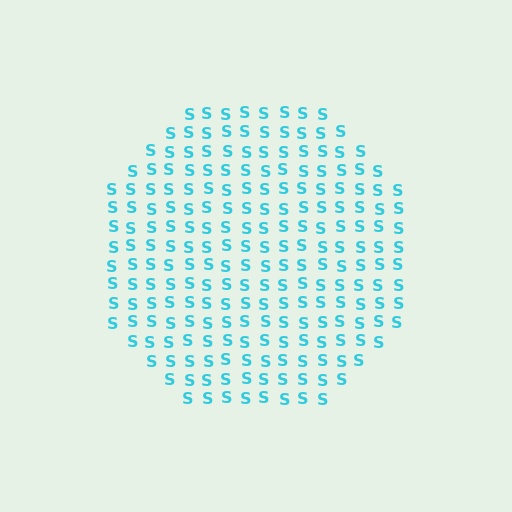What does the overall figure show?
The overall figure shows a circle.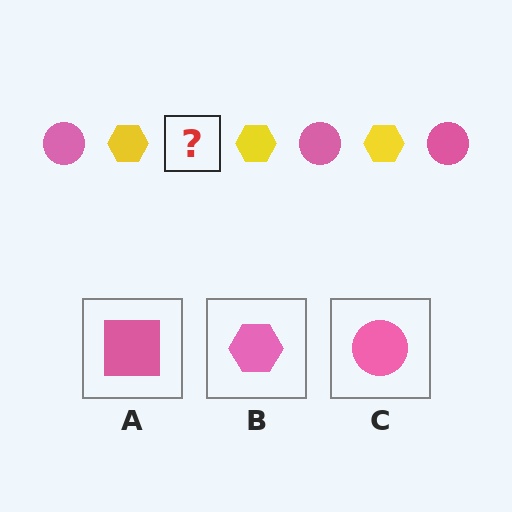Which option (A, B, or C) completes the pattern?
C.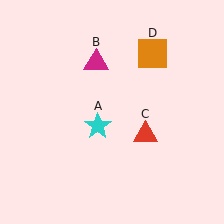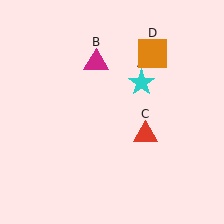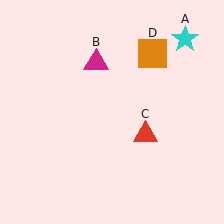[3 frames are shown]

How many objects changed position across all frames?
1 object changed position: cyan star (object A).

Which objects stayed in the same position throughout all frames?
Magenta triangle (object B) and red triangle (object C) and orange square (object D) remained stationary.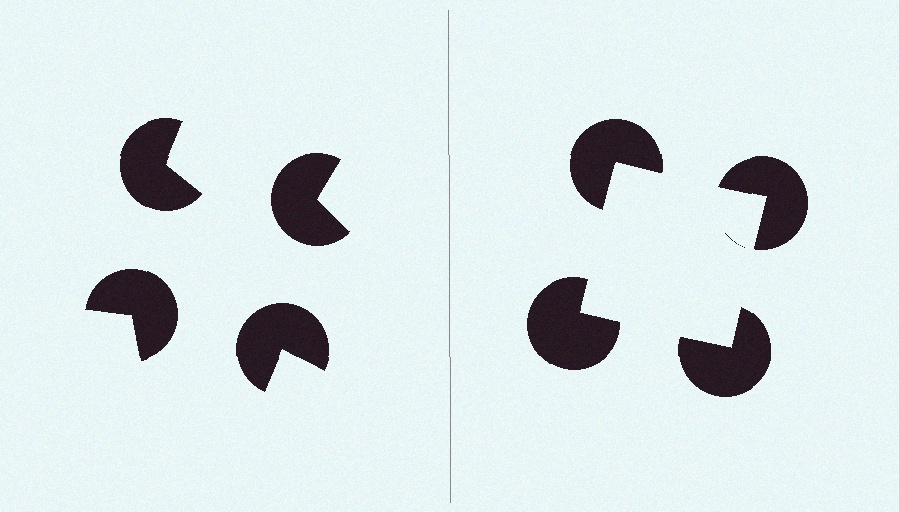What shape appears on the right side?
An illusory square.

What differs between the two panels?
The pac-man discs are positioned identically on both sides; only the wedge orientations differ. On the right they align to a square; on the left they are misaligned.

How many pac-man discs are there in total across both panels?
8 — 4 on each side.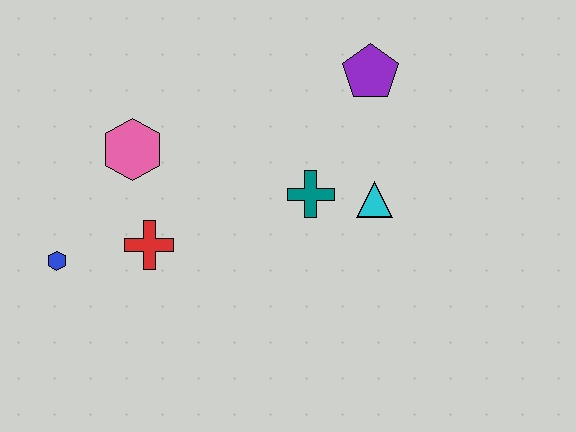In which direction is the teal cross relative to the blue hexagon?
The teal cross is to the right of the blue hexagon.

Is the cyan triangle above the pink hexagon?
No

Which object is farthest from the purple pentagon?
The blue hexagon is farthest from the purple pentagon.